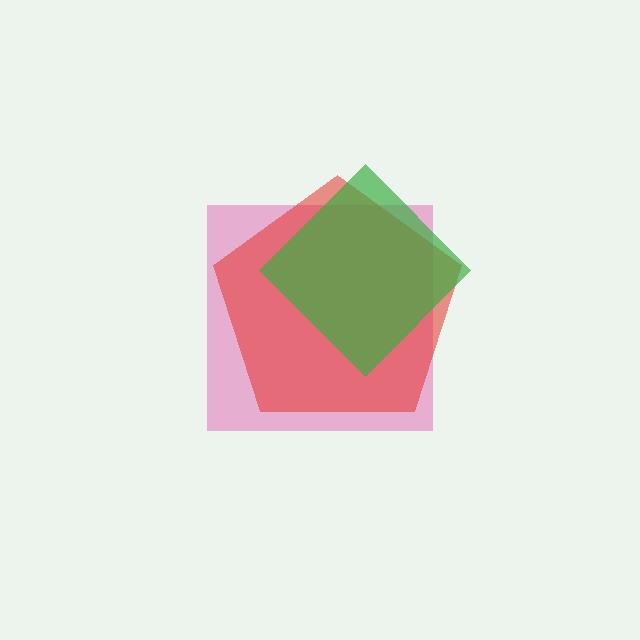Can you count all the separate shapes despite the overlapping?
Yes, there are 3 separate shapes.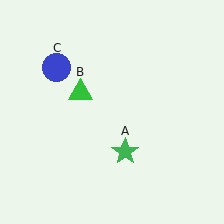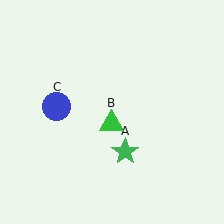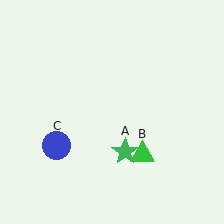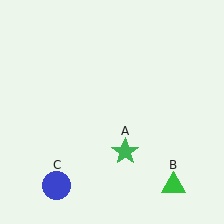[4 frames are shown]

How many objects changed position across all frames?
2 objects changed position: green triangle (object B), blue circle (object C).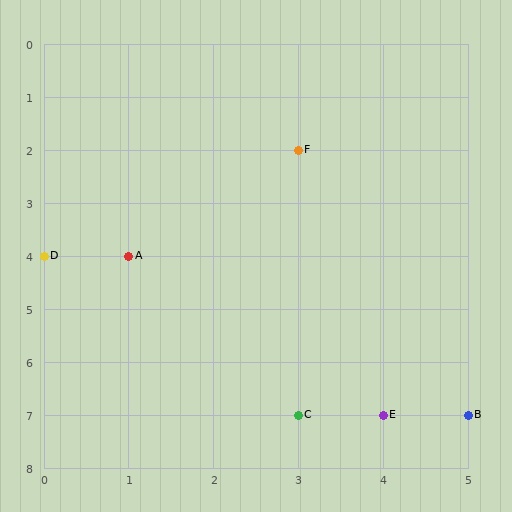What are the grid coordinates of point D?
Point D is at grid coordinates (0, 4).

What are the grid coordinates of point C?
Point C is at grid coordinates (3, 7).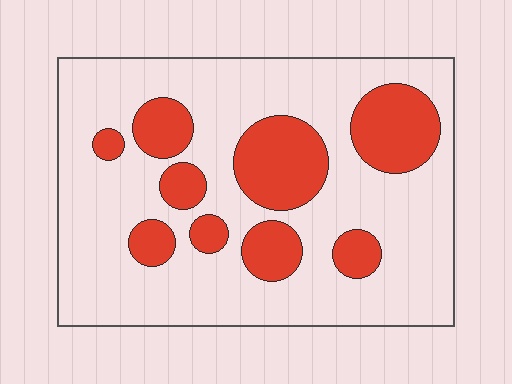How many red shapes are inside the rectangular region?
9.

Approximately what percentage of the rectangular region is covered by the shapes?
Approximately 25%.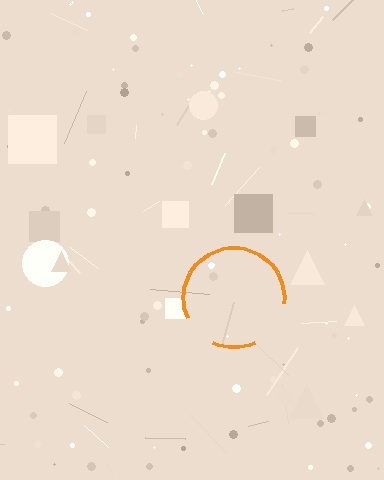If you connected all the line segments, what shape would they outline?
They would outline a circle.